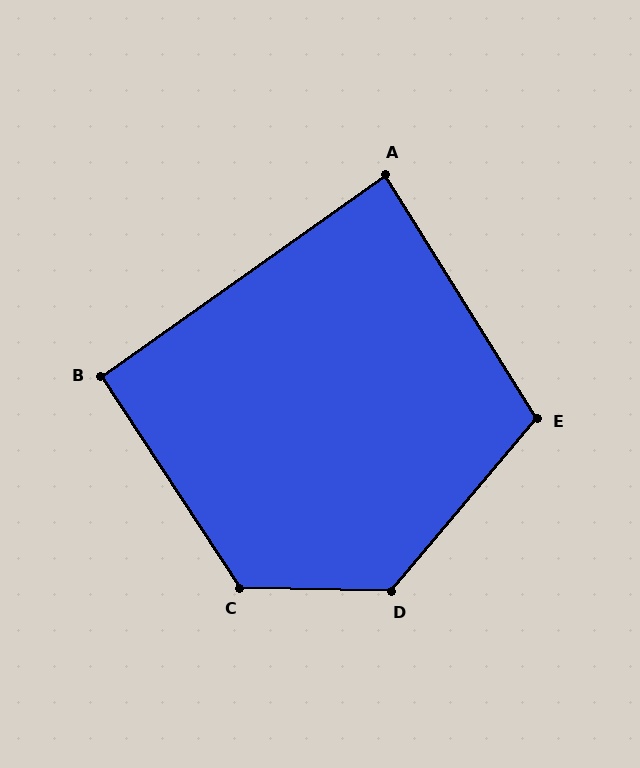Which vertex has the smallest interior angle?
A, at approximately 86 degrees.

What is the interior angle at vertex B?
Approximately 92 degrees (approximately right).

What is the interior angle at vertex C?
Approximately 125 degrees (obtuse).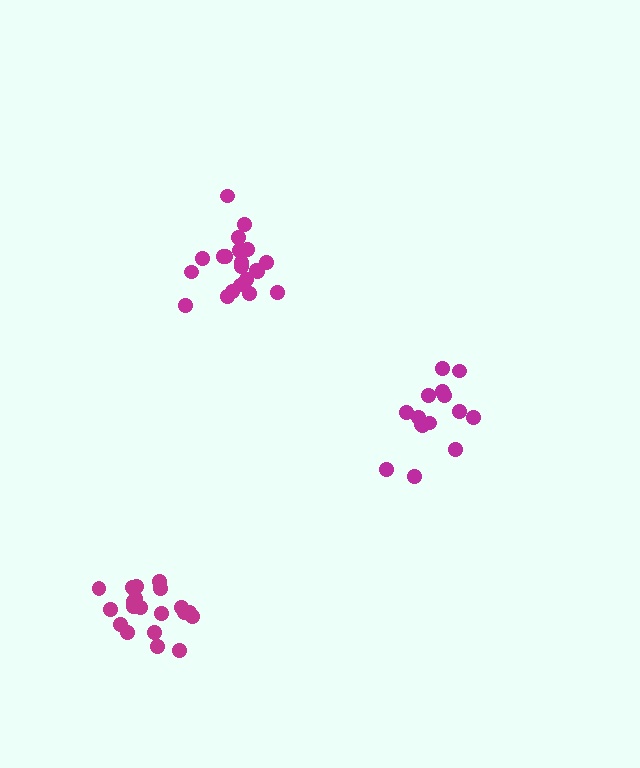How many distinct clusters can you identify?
There are 3 distinct clusters.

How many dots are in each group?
Group 1: 20 dots, Group 2: 15 dots, Group 3: 21 dots (56 total).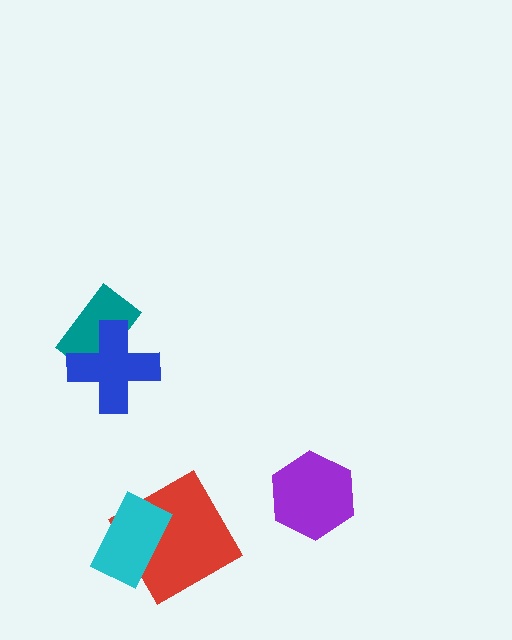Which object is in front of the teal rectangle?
The blue cross is in front of the teal rectangle.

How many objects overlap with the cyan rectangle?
1 object overlaps with the cyan rectangle.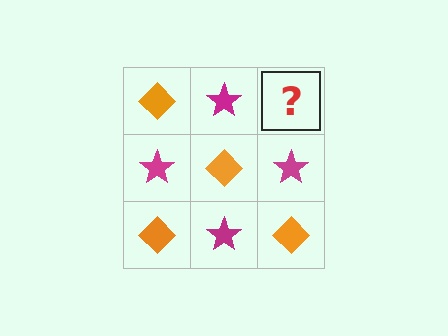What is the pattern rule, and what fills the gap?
The rule is that it alternates orange diamond and magenta star in a checkerboard pattern. The gap should be filled with an orange diamond.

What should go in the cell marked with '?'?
The missing cell should contain an orange diamond.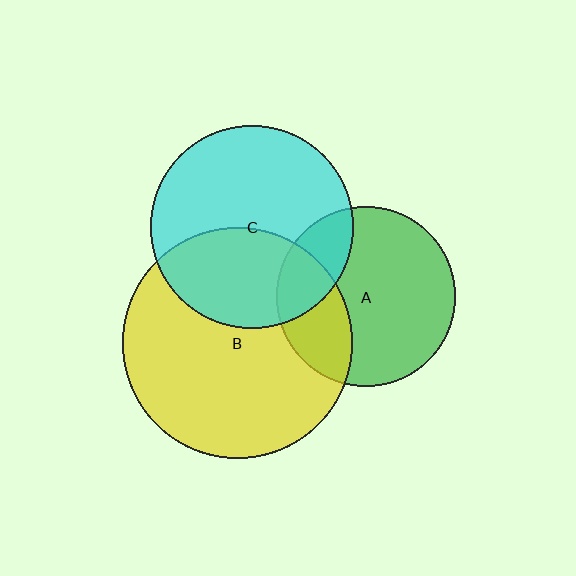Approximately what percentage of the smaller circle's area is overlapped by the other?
Approximately 20%.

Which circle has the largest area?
Circle B (yellow).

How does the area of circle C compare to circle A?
Approximately 1.3 times.